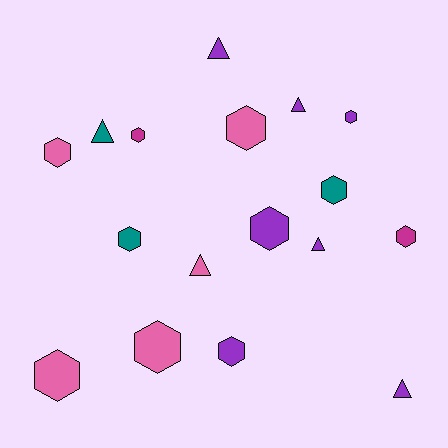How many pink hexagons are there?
There are 4 pink hexagons.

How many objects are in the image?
There are 17 objects.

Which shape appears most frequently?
Hexagon, with 11 objects.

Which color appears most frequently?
Purple, with 7 objects.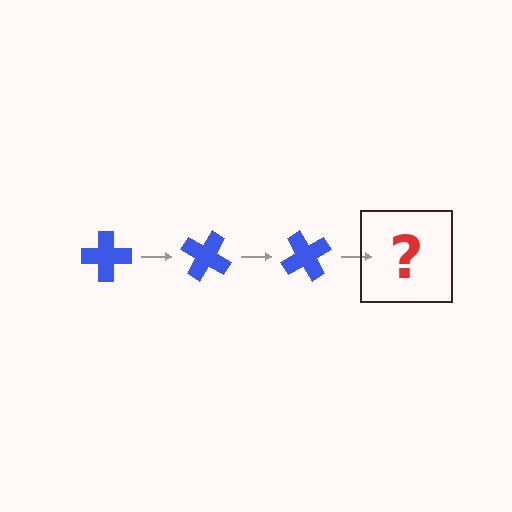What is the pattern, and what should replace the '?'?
The pattern is that the cross rotates 30 degrees each step. The '?' should be a blue cross rotated 90 degrees.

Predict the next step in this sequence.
The next step is a blue cross rotated 90 degrees.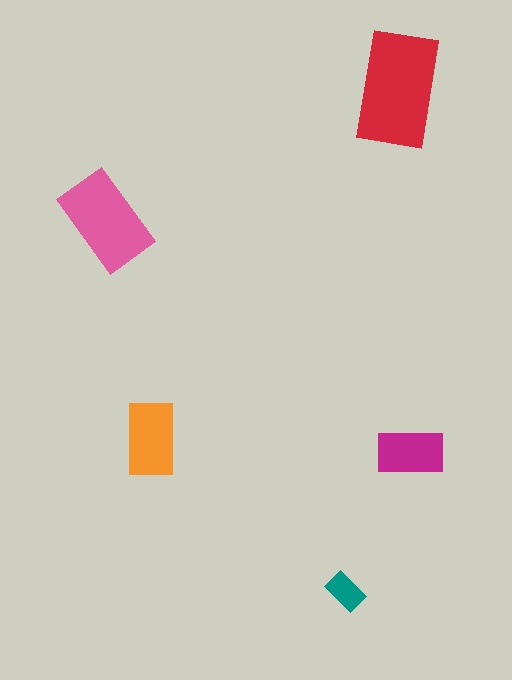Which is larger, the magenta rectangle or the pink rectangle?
The pink one.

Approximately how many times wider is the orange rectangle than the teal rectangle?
About 2 times wider.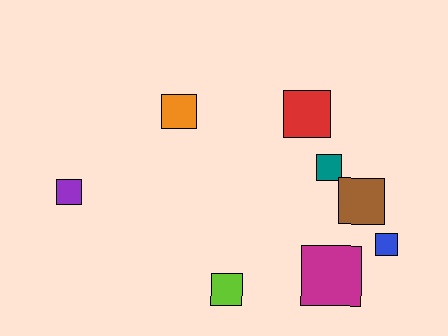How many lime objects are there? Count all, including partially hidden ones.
There is 1 lime object.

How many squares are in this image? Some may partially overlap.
There are 8 squares.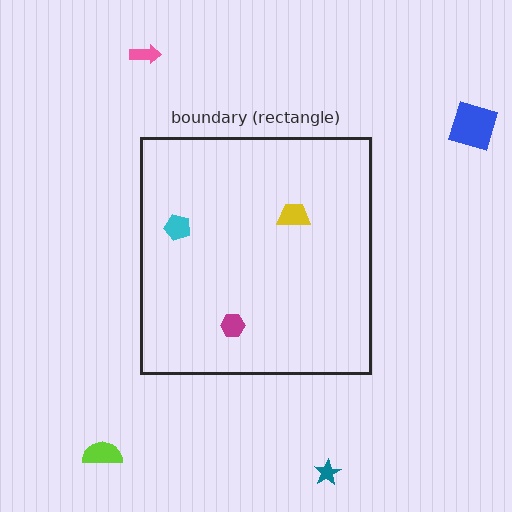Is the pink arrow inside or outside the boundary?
Outside.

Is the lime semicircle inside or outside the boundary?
Outside.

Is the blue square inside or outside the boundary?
Outside.